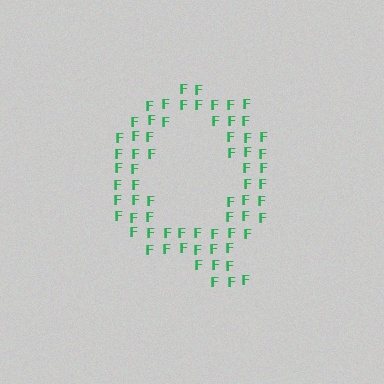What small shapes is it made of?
It is made of small letter F's.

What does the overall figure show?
The overall figure shows the letter Q.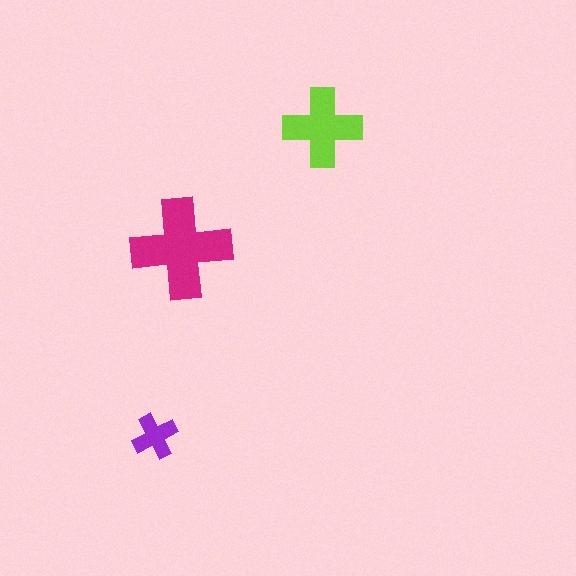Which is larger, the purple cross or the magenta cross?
The magenta one.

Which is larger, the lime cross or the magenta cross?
The magenta one.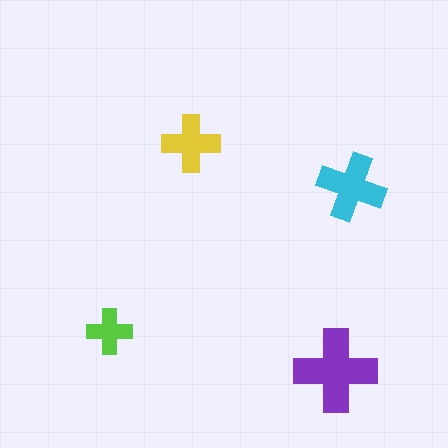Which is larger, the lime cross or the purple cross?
The purple one.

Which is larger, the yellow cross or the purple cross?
The purple one.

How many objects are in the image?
There are 4 objects in the image.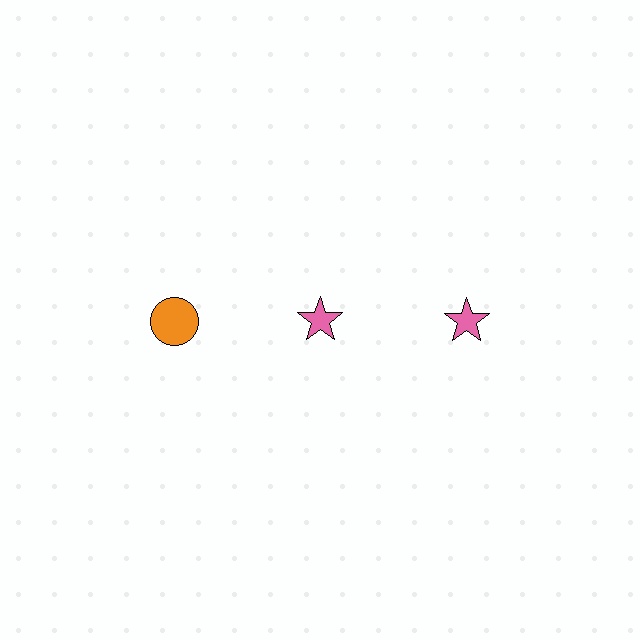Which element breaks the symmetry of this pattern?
The orange circle in the top row, leftmost column breaks the symmetry. All other shapes are pink stars.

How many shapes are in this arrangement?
There are 3 shapes arranged in a grid pattern.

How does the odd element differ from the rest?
It differs in both color (orange instead of pink) and shape (circle instead of star).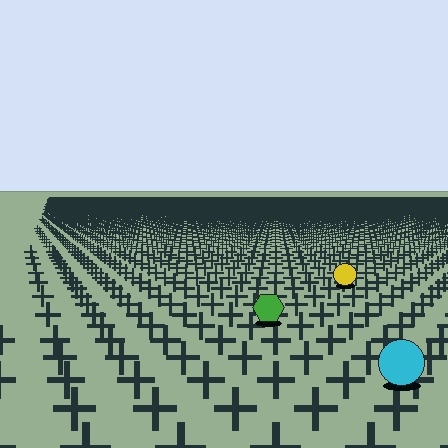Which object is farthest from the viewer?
The yellow circle is farthest from the viewer. It appears smaller and the ground texture around it is denser.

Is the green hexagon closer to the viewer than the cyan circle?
No. The cyan circle is closer — you can tell from the texture gradient: the ground texture is coarser near it.